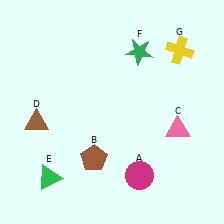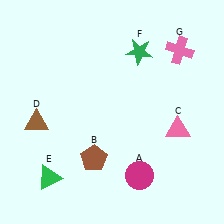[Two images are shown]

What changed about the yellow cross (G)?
In Image 1, G is yellow. In Image 2, it changed to pink.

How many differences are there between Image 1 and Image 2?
There is 1 difference between the two images.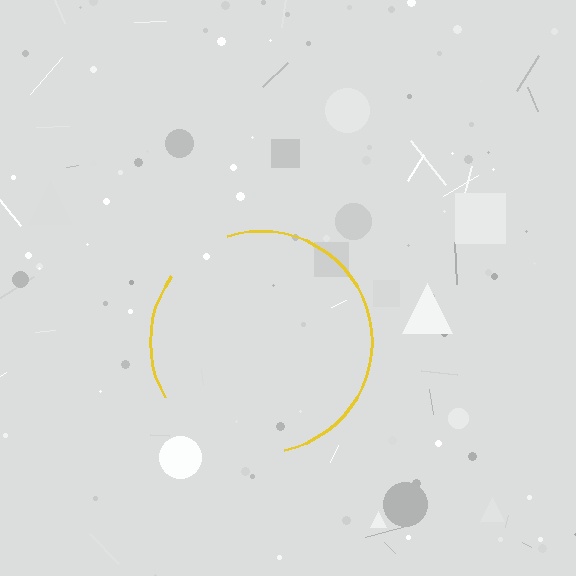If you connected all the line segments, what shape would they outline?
They would outline a circle.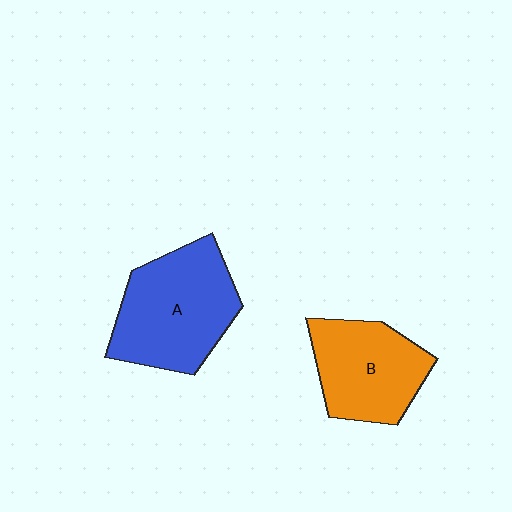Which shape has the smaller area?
Shape B (orange).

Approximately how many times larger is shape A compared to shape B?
Approximately 1.3 times.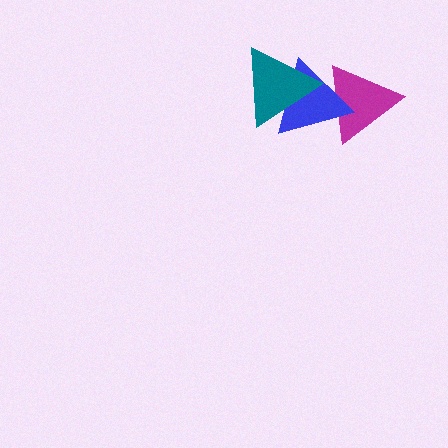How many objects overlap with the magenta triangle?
1 object overlaps with the magenta triangle.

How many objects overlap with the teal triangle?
1 object overlaps with the teal triangle.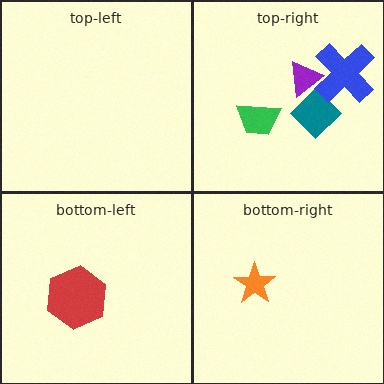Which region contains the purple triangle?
The top-right region.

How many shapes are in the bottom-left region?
1.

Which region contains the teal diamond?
The top-right region.